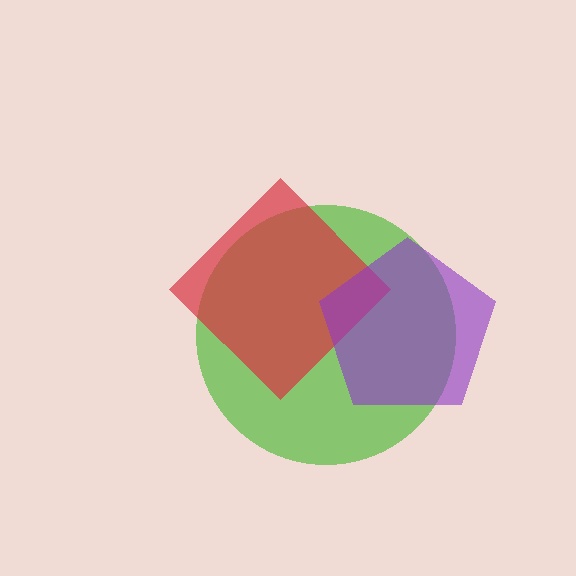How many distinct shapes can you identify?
There are 3 distinct shapes: a lime circle, a red diamond, a purple pentagon.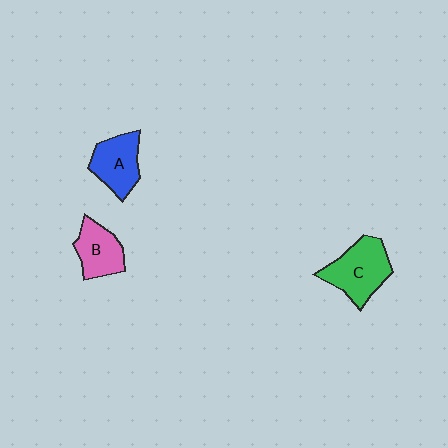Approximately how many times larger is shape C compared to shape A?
Approximately 1.2 times.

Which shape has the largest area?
Shape C (green).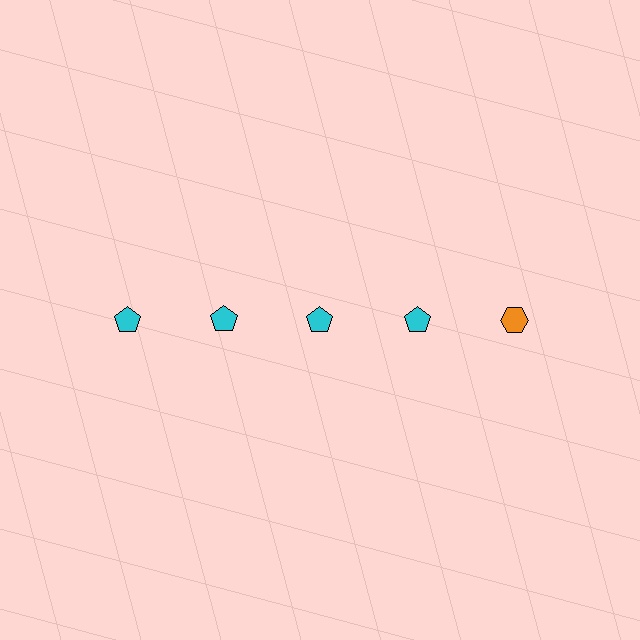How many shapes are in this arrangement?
There are 5 shapes arranged in a grid pattern.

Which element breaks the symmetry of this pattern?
The orange hexagon in the top row, rightmost column breaks the symmetry. All other shapes are cyan pentagons.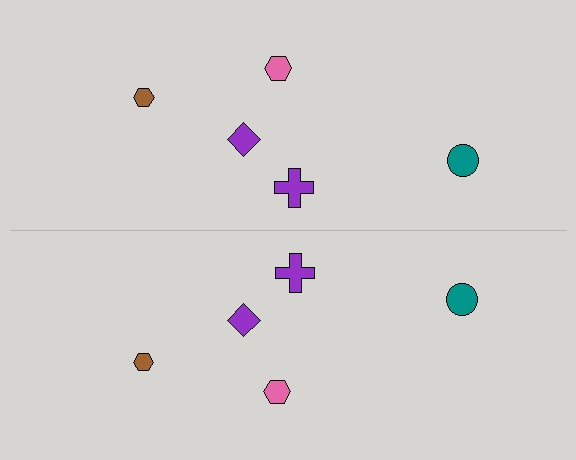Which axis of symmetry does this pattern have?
The pattern has a horizontal axis of symmetry running through the center of the image.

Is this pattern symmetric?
Yes, this pattern has bilateral (reflection) symmetry.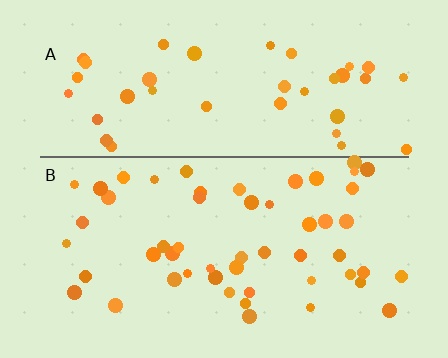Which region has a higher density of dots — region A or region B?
B (the bottom).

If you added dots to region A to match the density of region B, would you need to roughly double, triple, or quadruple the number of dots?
Approximately double.